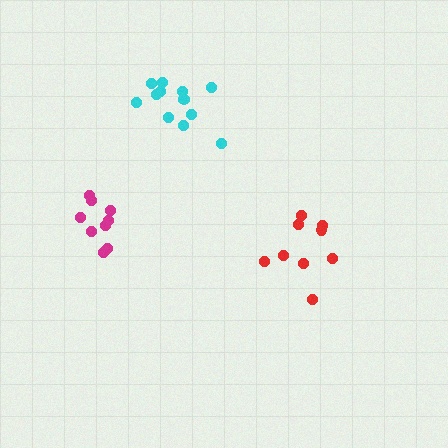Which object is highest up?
The cyan cluster is topmost.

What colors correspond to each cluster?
The clusters are colored: red, magenta, cyan.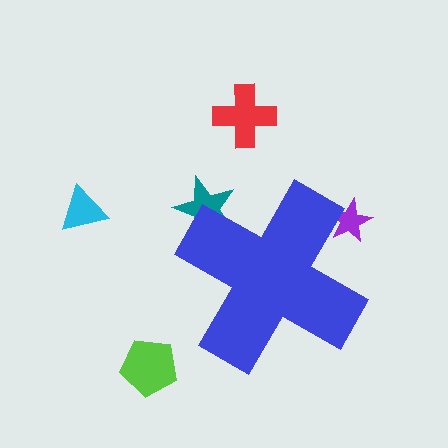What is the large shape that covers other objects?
A blue cross.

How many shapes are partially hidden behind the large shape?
2 shapes are partially hidden.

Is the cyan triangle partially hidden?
No, the cyan triangle is fully visible.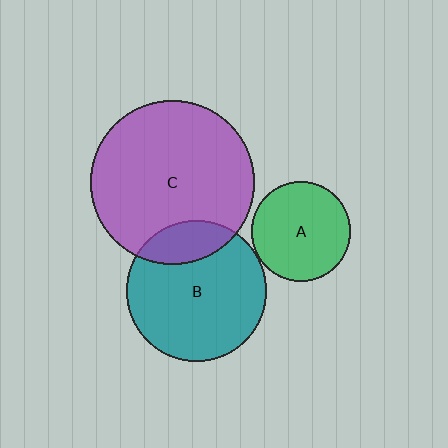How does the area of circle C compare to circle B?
Approximately 1.4 times.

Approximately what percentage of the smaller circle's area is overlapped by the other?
Approximately 20%.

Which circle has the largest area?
Circle C (purple).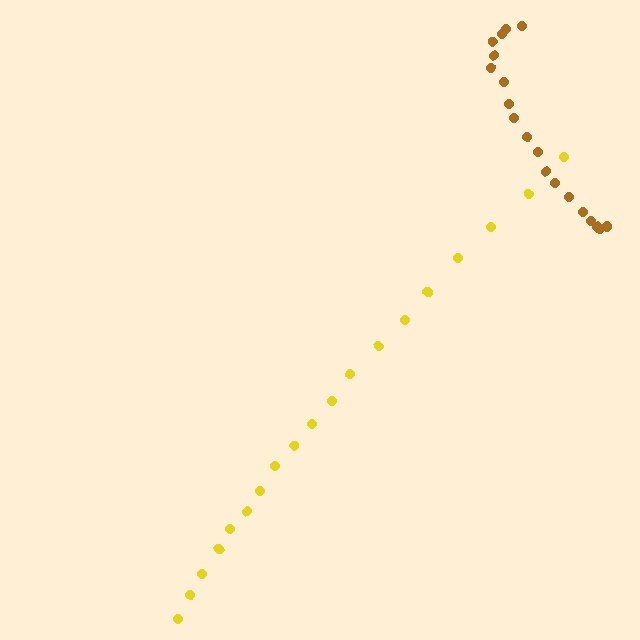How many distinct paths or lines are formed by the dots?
There are 2 distinct paths.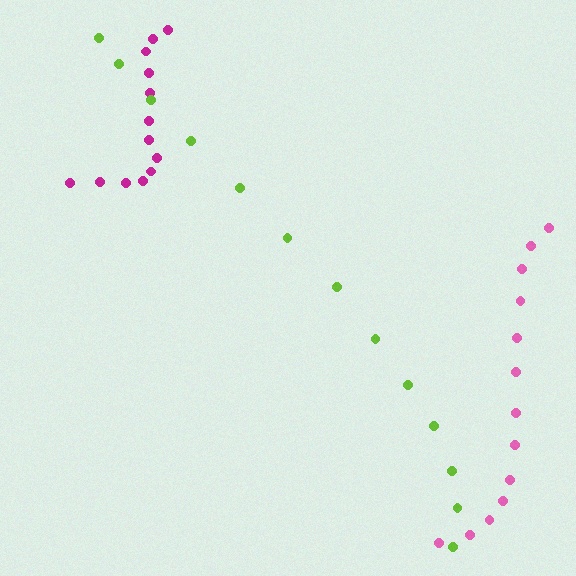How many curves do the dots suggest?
There are 3 distinct paths.